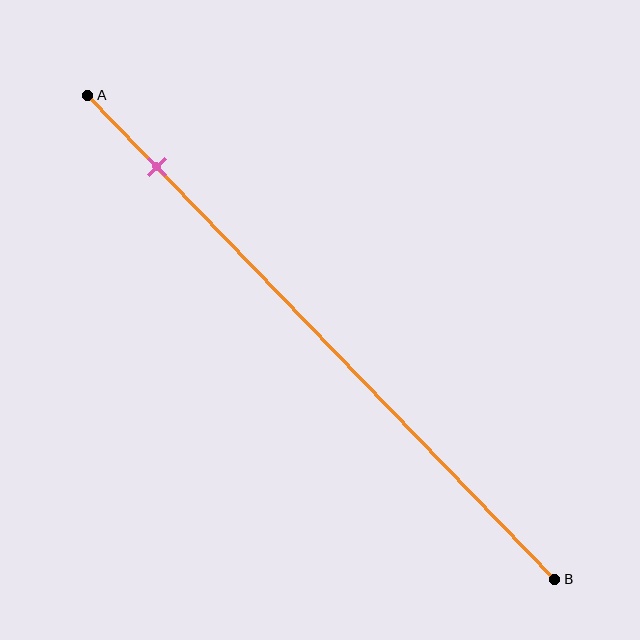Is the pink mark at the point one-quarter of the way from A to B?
No, the mark is at about 15% from A, not at the 25% one-quarter point.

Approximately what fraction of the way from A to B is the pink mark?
The pink mark is approximately 15% of the way from A to B.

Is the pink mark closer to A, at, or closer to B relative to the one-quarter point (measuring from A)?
The pink mark is closer to point A than the one-quarter point of segment AB.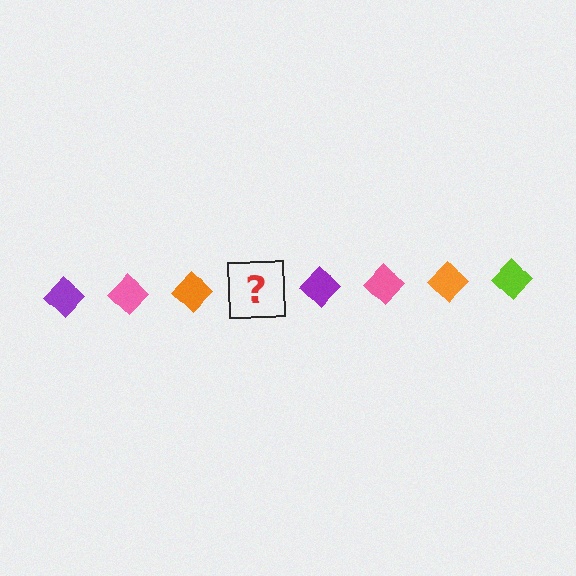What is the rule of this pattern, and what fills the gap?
The rule is that the pattern cycles through purple, pink, orange, lime diamonds. The gap should be filled with a lime diamond.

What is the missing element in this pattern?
The missing element is a lime diamond.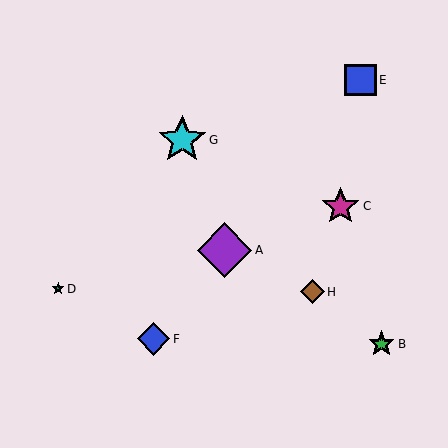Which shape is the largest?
The purple diamond (labeled A) is the largest.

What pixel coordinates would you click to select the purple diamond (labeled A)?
Click at (225, 250) to select the purple diamond A.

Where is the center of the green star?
The center of the green star is at (382, 344).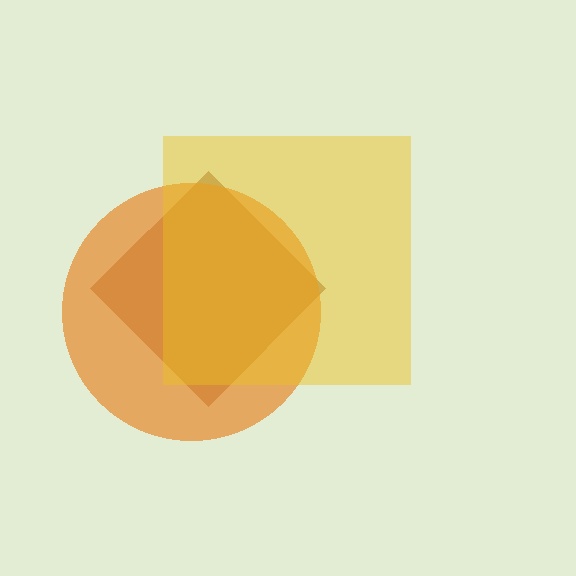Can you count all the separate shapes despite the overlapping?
Yes, there are 3 separate shapes.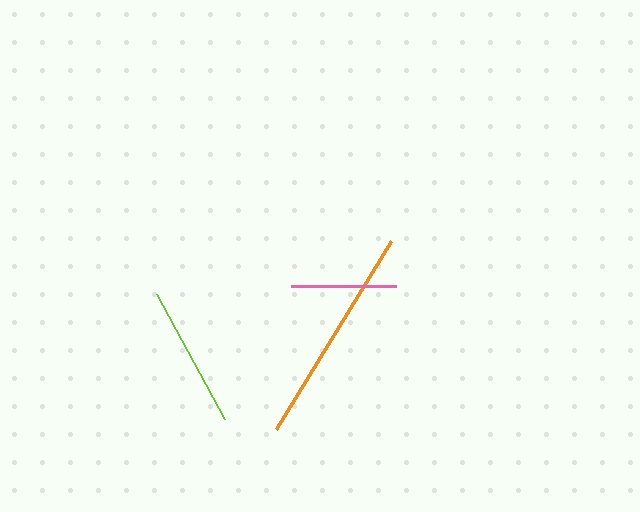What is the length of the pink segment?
The pink segment is approximately 104 pixels long.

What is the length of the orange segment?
The orange segment is approximately 221 pixels long.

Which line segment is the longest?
The orange line is the longest at approximately 221 pixels.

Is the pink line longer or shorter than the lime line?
The lime line is longer than the pink line.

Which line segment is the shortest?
The pink line is the shortest at approximately 104 pixels.